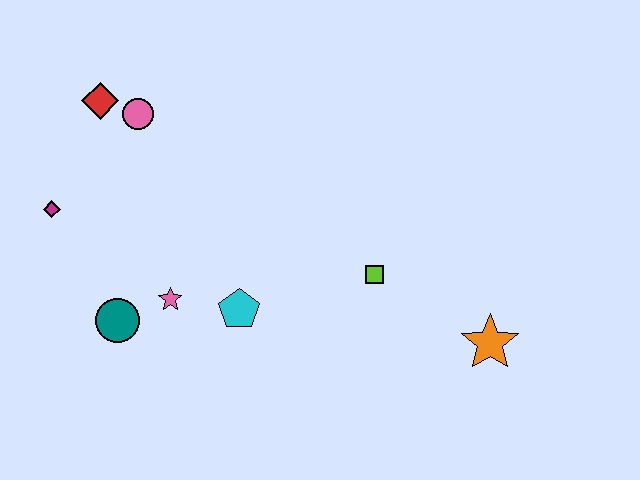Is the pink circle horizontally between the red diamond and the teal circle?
No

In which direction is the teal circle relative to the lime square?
The teal circle is to the left of the lime square.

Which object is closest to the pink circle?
The red diamond is closest to the pink circle.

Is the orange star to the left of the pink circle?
No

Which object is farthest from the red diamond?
The orange star is farthest from the red diamond.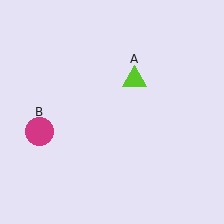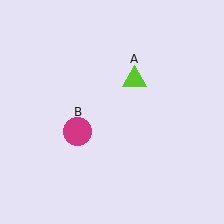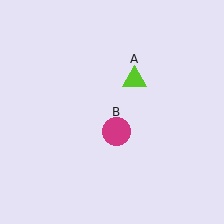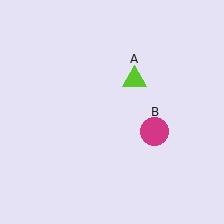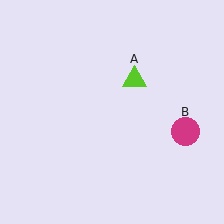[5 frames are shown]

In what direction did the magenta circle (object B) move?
The magenta circle (object B) moved right.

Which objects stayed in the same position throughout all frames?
Lime triangle (object A) remained stationary.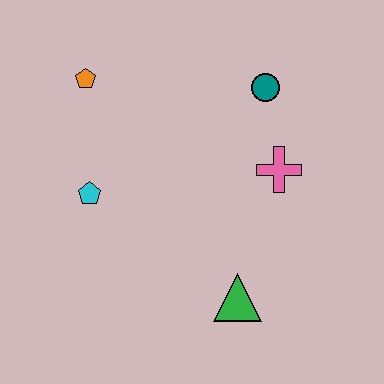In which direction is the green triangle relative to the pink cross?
The green triangle is below the pink cross.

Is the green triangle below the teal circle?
Yes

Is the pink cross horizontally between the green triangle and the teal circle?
No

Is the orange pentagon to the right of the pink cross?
No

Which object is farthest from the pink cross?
The orange pentagon is farthest from the pink cross.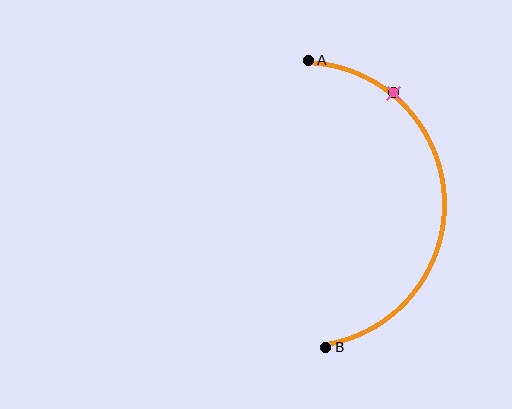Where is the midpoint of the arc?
The arc midpoint is the point on the curve farthest from the straight line joining A and B. It sits to the right of that line.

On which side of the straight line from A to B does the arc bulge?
The arc bulges to the right of the straight line connecting A and B.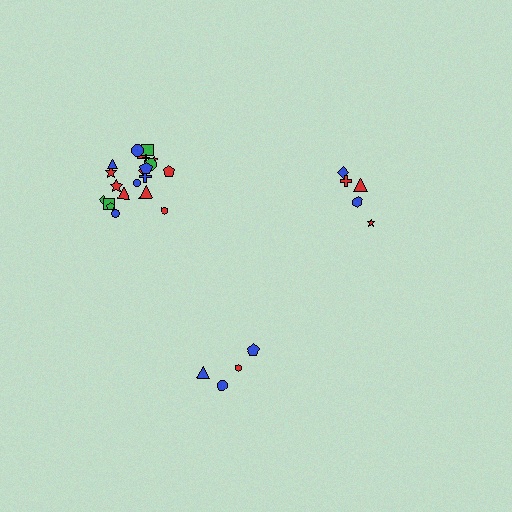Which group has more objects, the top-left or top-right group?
The top-left group.